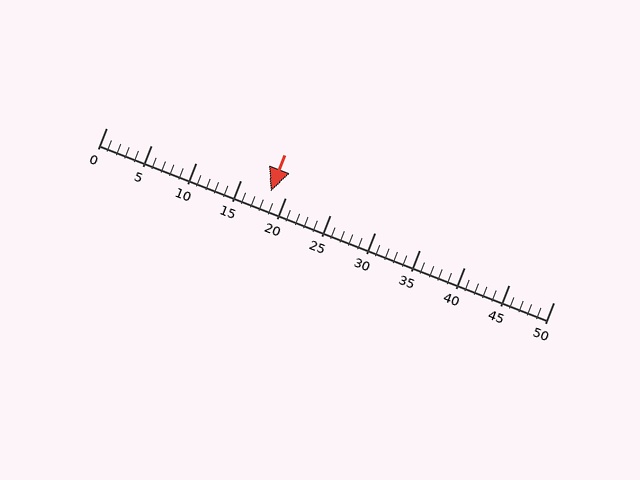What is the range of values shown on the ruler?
The ruler shows values from 0 to 50.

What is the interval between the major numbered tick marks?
The major tick marks are spaced 5 units apart.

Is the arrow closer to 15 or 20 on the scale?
The arrow is closer to 20.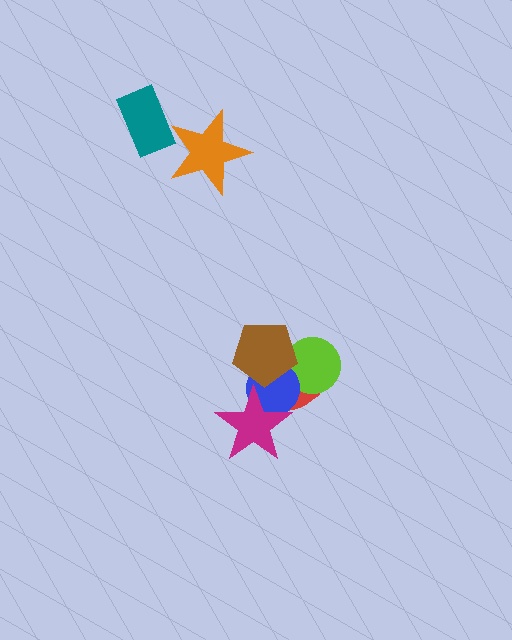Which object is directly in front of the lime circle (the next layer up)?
The blue circle is directly in front of the lime circle.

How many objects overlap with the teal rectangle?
0 objects overlap with the teal rectangle.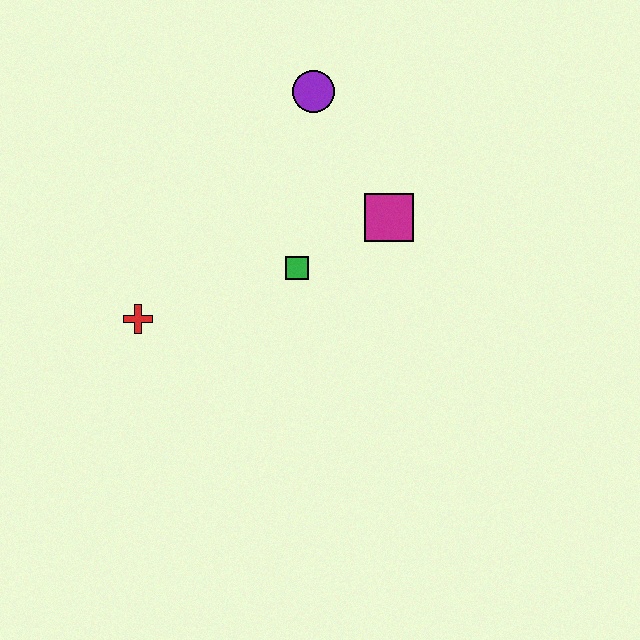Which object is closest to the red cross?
The green square is closest to the red cross.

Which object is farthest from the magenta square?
The red cross is farthest from the magenta square.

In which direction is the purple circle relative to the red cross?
The purple circle is above the red cross.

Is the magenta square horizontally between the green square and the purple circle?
No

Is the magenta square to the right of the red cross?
Yes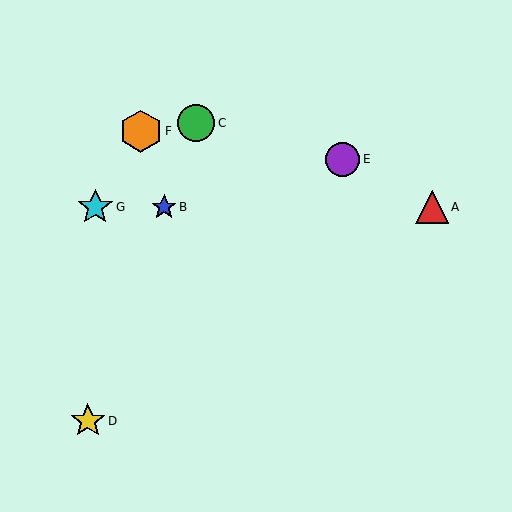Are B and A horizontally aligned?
Yes, both are at y≈207.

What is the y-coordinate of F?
Object F is at y≈131.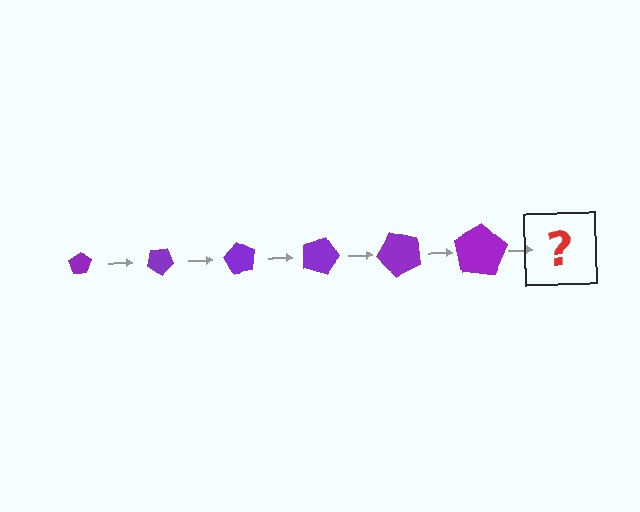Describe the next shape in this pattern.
It should be a pentagon, larger than the previous one and rotated 180 degrees from the start.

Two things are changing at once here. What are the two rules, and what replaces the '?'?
The two rules are that the pentagon grows larger each step and it rotates 30 degrees each step. The '?' should be a pentagon, larger than the previous one and rotated 180 degrees from the start.